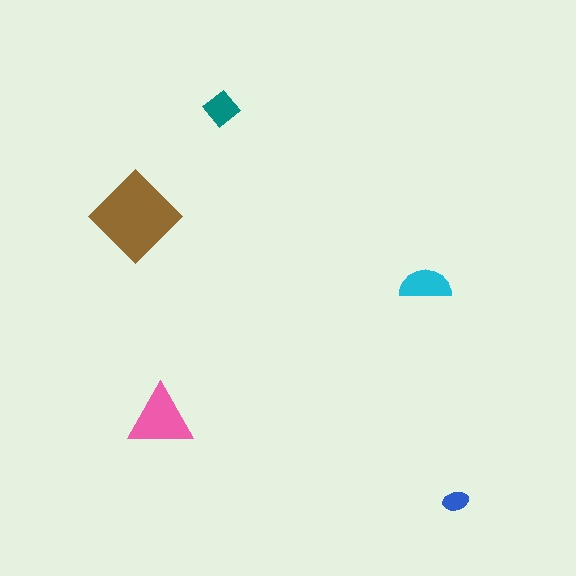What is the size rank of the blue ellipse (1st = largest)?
5th.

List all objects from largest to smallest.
The brown diamond, the pink triangle, the cyan semicircle, the teal diamond, the blue ellipse.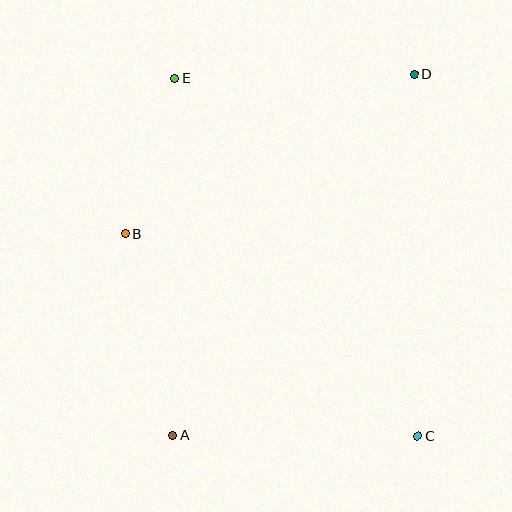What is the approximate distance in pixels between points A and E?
The distance between A and E is approximately 357 pixels.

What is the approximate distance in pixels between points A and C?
The distance between A and C is approximately 245 pixels.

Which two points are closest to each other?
Points B and E are closest to each other.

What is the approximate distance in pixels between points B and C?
The distance between B and C is approximately 355 pixels.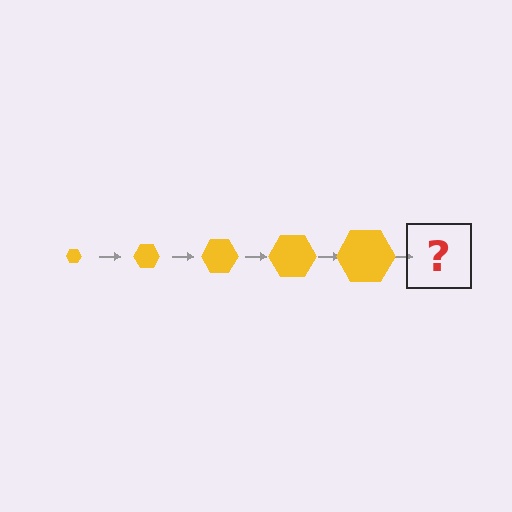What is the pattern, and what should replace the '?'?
The pattern is that the hexagon gets progressively larger each step. The '?' should be a yellow hexagon, larger than the previous one.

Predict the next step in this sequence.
The next step is a yellow hexagon, larger than the previous one.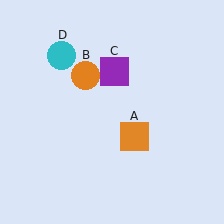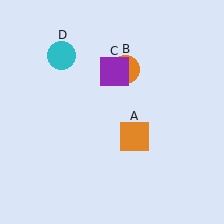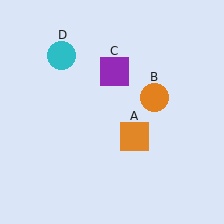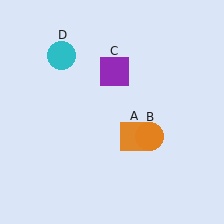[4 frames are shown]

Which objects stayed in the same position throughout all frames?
Orange square (object A) and purple square (object C) and cyan circle (object D) remained stationary.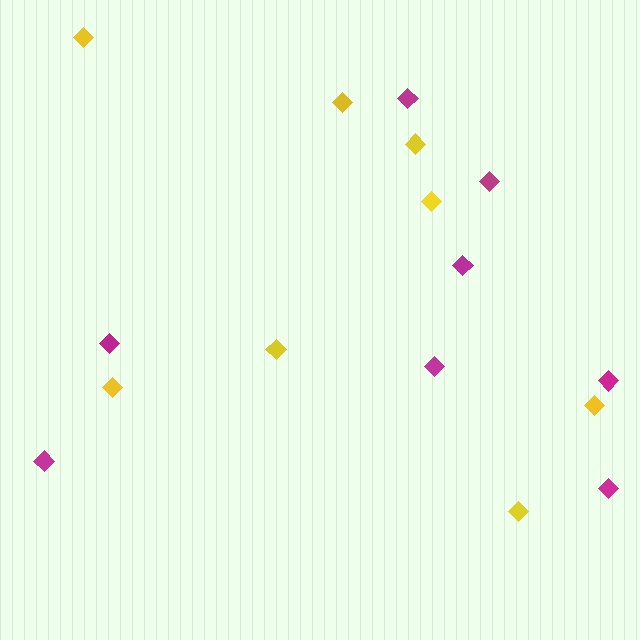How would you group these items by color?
There are 2 groups: one group of magenta diamonds (8) and one group of yellow diamonds (8).